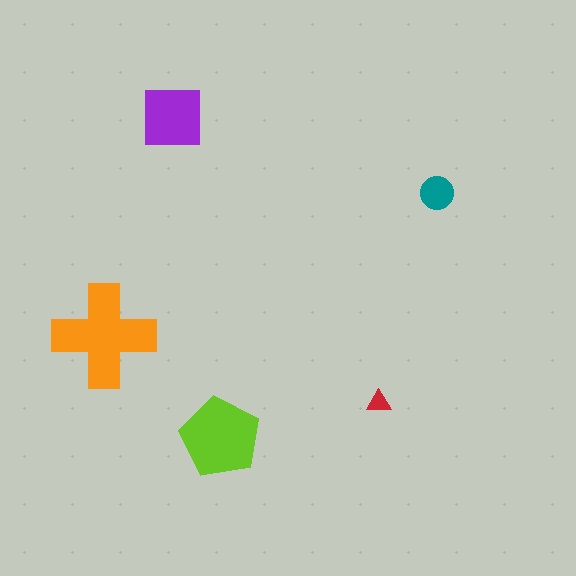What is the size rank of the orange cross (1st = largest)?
1st.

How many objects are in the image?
There are 5 objects in the image.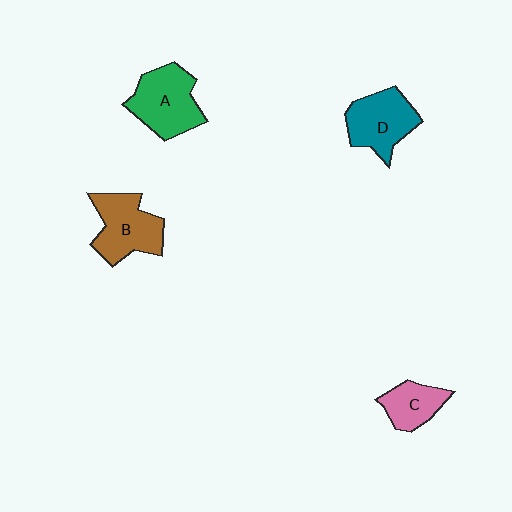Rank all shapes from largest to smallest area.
From largest to smallest: A (green), B (brown), D (teal), C (pink).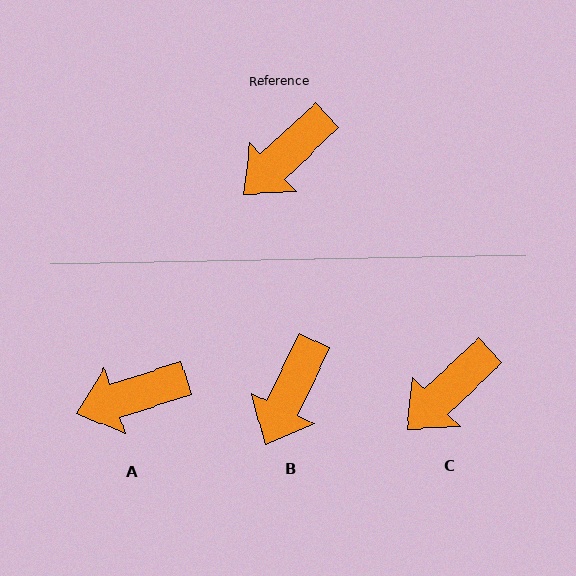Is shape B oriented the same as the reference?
No, it is off by about 21 degrees.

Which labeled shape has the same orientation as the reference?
C.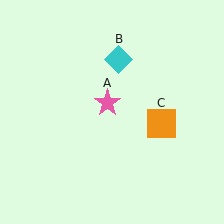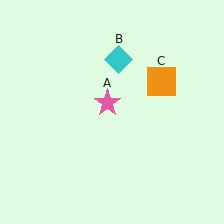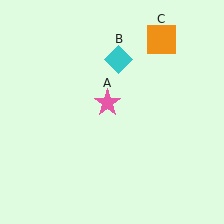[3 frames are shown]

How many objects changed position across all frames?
1 object changed position: orange square (object C).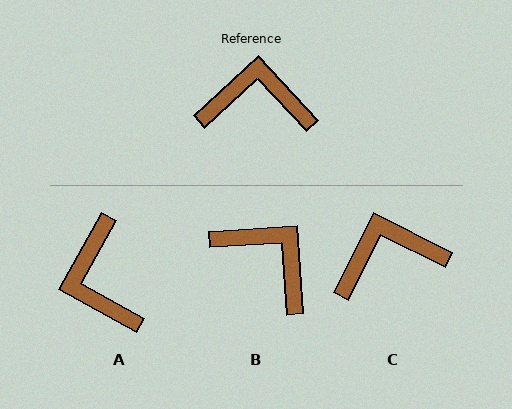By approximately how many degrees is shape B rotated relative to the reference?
Approximately 39 degrees clockwise.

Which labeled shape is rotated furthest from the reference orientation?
A, about 108 degrees away.